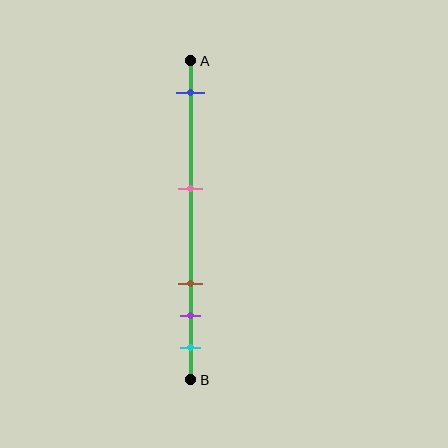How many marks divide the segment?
There are 5 marks dividing the segment.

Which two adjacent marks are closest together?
The purple and cyan marks are the closest adjacent pair.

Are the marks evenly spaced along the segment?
No, the marks are not evenly spaced.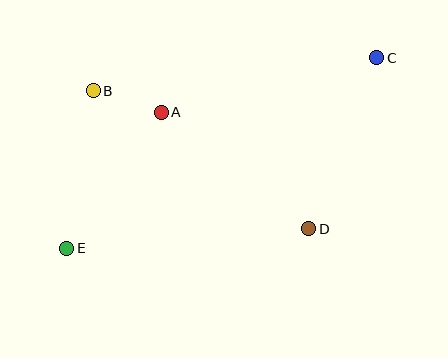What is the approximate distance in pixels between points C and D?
The distance between C and D is approximately 184 pixels.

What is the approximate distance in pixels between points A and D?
The distance between A and D is approximately 188 pixels.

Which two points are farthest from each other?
Points C and E are farthest from each other.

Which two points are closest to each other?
Points A and B are closest to each other.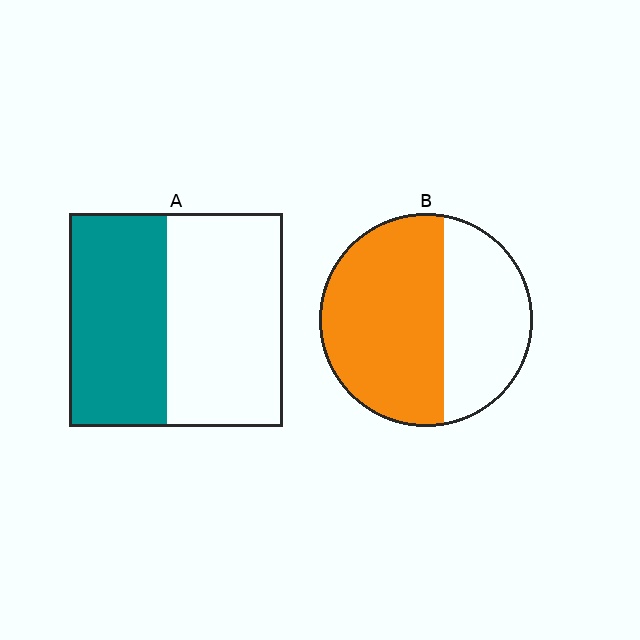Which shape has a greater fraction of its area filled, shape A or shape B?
Shape B.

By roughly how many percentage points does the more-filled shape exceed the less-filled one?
By roughly 15 percentage points (B over A).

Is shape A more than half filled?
No.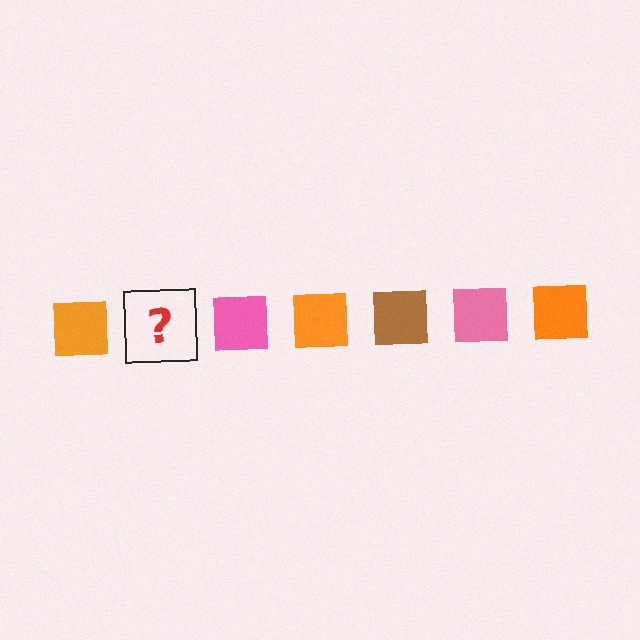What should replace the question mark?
The question mark should be replaced with a brown square.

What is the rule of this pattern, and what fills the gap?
The rule is that the pattern cycles through orange, brown, pink squares. The gap should be filled with a brown square.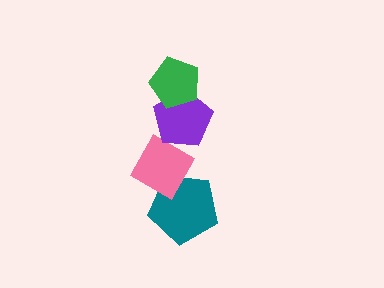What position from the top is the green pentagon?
The green pentagon is 1st from the top.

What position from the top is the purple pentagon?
The purple pentagon is 2nd from the top.